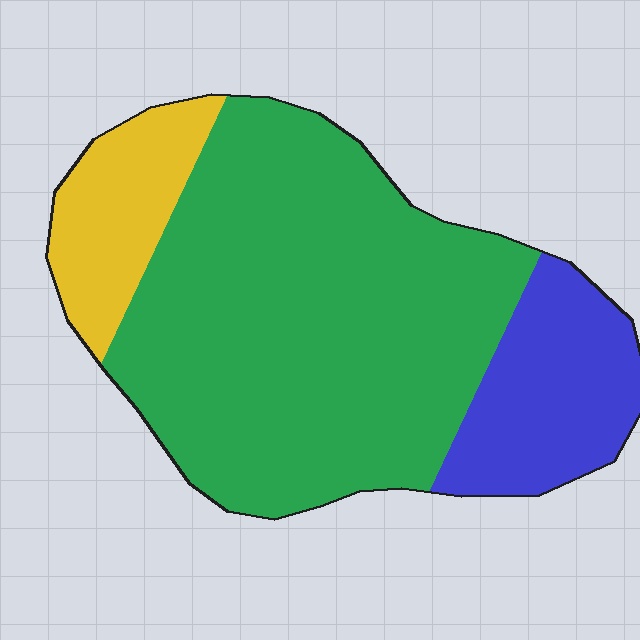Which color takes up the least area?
Yellow, at roughly 15%.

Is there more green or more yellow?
Green.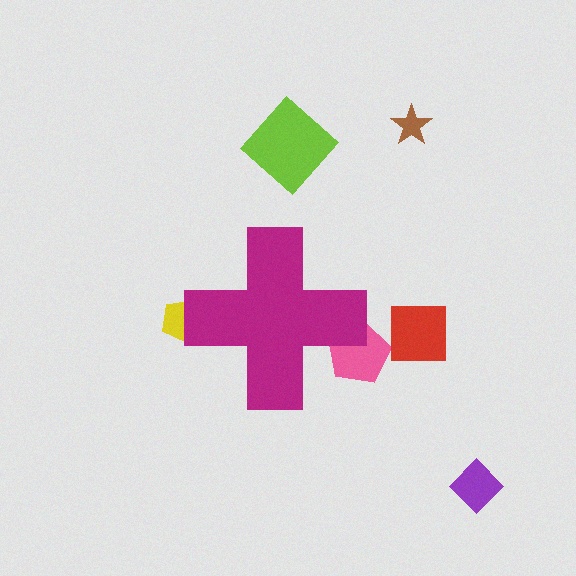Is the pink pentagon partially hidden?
Yes, the pink pentagon is partially hidden behind the magenta cross.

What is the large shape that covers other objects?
A magenta cross.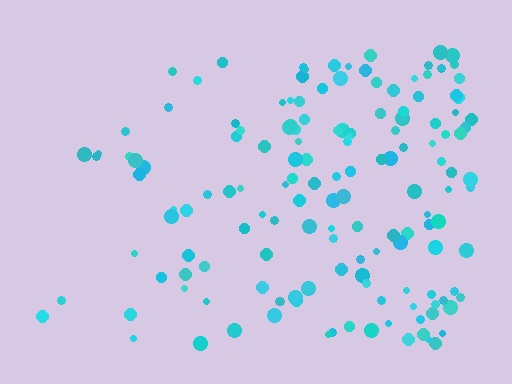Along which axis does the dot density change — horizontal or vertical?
Horizontal.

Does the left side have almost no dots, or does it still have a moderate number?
Still a moderate number, just noticeably fewer than the right.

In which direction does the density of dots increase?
From left to right, with the right side densest.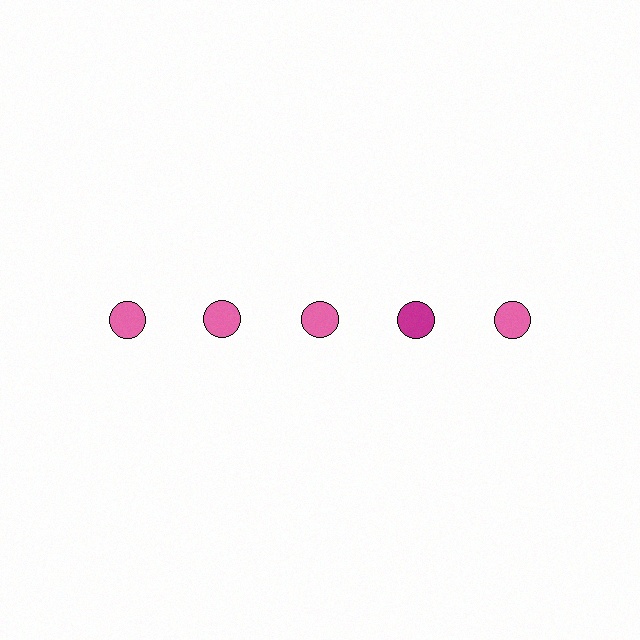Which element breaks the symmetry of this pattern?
The magenta circle in the top row, second from right column breaks the symmetry. All other shapes are pink circles.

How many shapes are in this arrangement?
There are 5 shapes arranged in a grid pattern.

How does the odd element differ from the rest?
It has a different color: magenta instead of pink.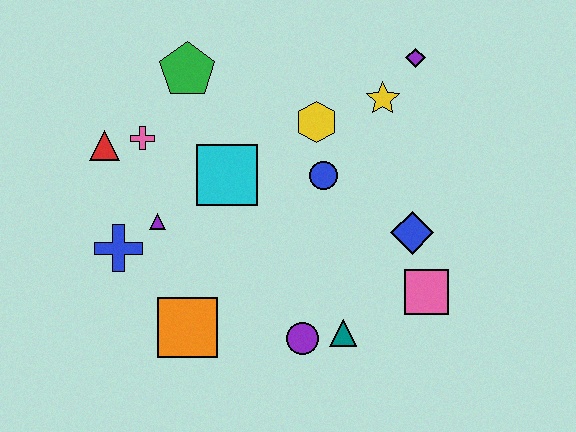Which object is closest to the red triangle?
The pink cross is closest to the red triangle.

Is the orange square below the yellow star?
Yes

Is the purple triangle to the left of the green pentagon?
Yes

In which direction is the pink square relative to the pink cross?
The pink square is to the right of the pink cross.